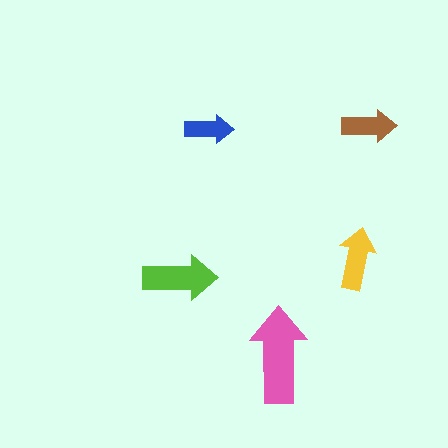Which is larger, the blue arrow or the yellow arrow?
The yellow one.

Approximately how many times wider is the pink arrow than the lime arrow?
About 1.5 times wider.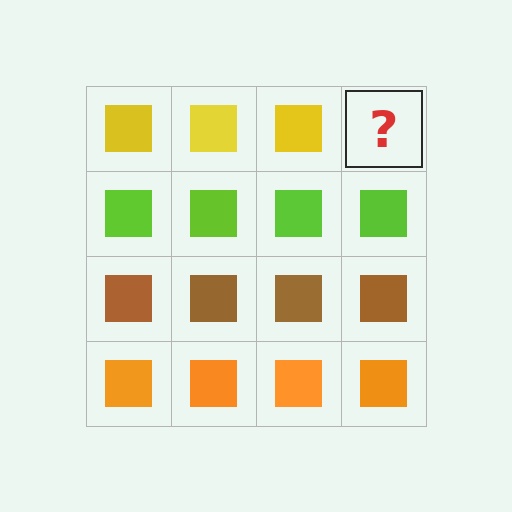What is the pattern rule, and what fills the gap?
The rule is that each row has a consistent color. The gap should be filled with a yellow square.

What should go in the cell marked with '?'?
The missing cell should contain a yellow square.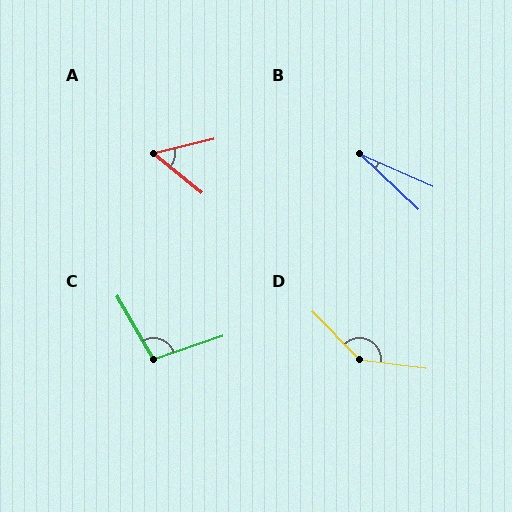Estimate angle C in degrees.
Approximately 101 degrees.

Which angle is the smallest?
B, at approximately 20 degrees.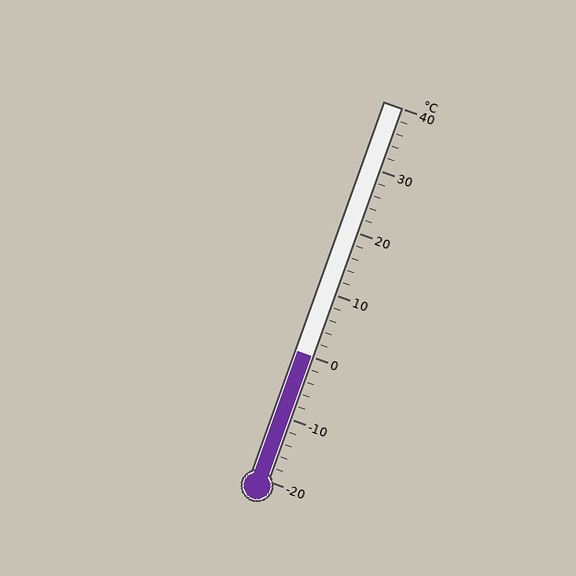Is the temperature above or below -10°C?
The temperature is above -10°C.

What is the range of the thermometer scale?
The thermometer scale ranges from -20°C to 40°C.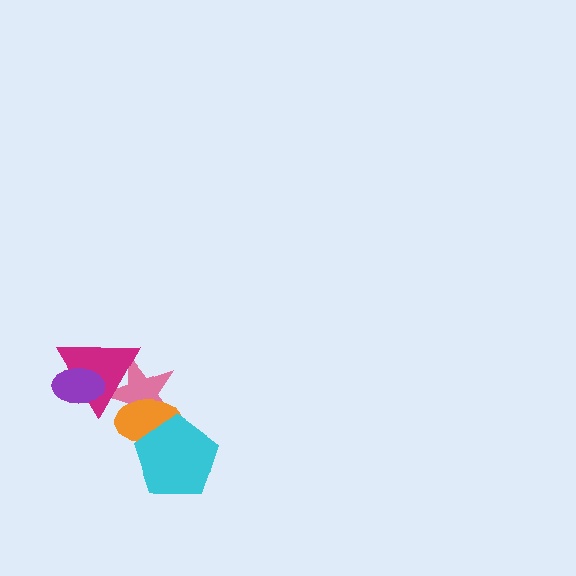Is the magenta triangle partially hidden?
Yes, it is partially covered by another shape.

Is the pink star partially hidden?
Yes, it is partially covered by another shape.